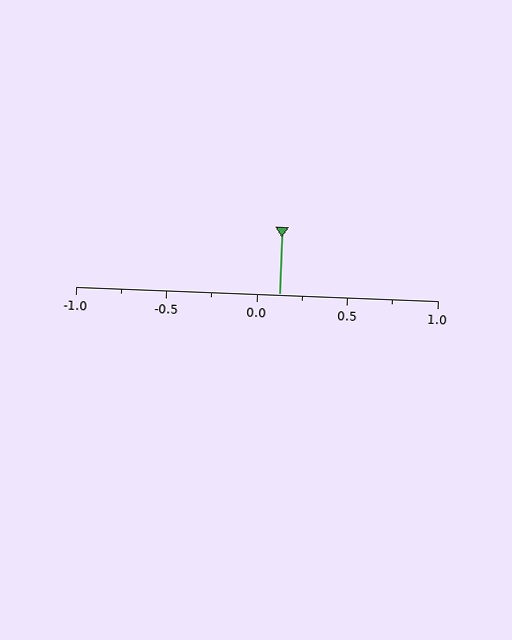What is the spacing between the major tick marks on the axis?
The major ticks are spaced 0.5 apart.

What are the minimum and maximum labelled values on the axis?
The axis runs from -1.0 to 1.0.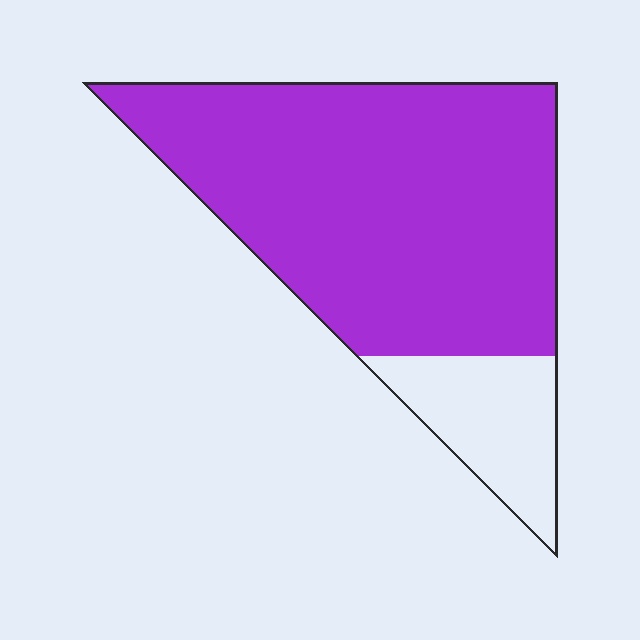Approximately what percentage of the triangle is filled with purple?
Approximately 80%.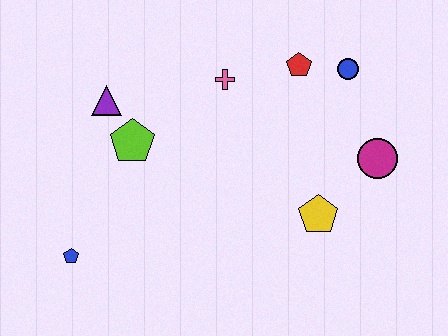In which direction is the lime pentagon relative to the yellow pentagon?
The lime pentagon is to the left of the yellow pentagon.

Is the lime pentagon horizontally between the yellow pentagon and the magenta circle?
No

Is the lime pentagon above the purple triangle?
No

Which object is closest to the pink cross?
The red pentagon is closest to the pink cross.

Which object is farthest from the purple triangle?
The magenta circle is farthest from the purple triangle.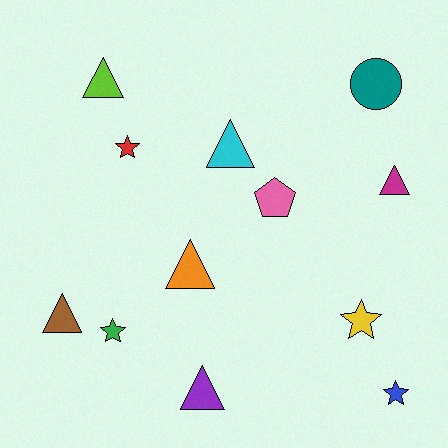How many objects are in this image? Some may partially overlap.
There are 12 objects.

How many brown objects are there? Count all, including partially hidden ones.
There is 1 brown object.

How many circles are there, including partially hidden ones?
There is 1 circle.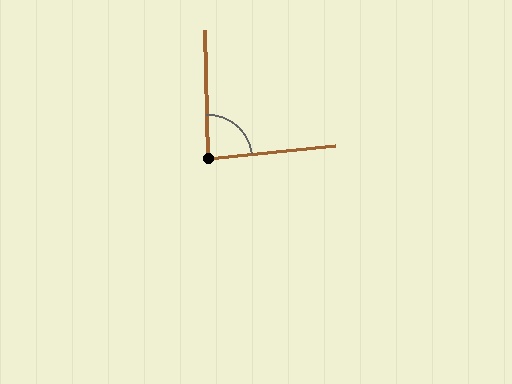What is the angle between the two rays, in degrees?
Approximately 85 degrees.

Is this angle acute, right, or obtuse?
It is acute.